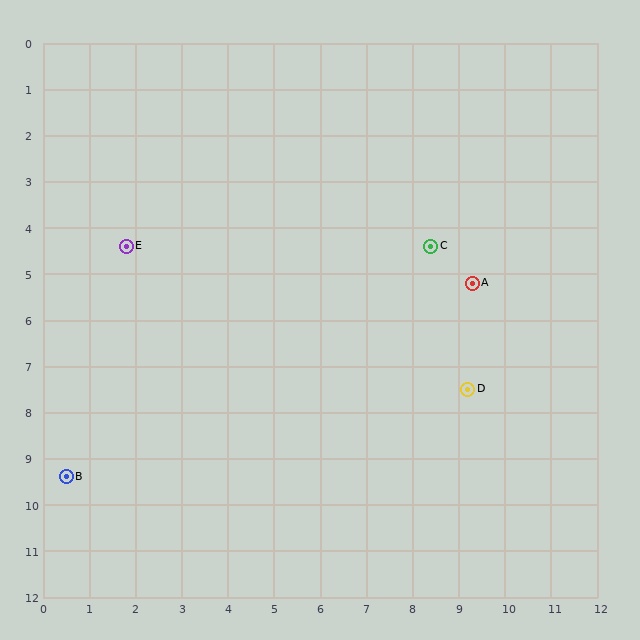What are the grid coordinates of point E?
Point E is at approximately (1.8, 4.4).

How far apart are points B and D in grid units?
Points B and D are about 8.9 grid units apart.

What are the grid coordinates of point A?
Point A is at approximately (9.3, 5.2).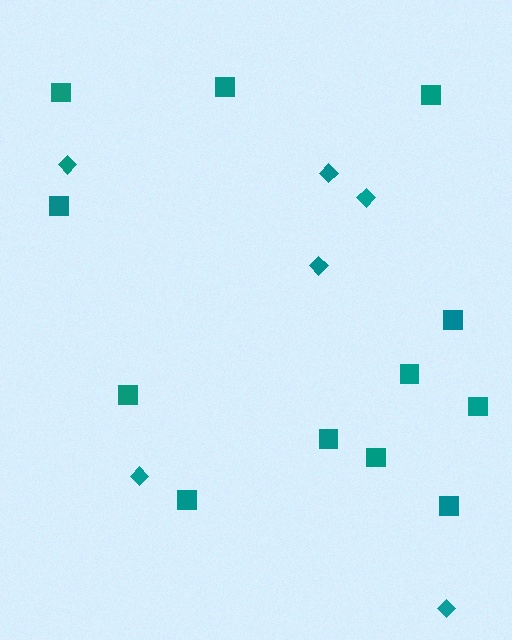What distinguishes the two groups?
There are 2 groups: one group of diamonds (6) and one group of squares (12).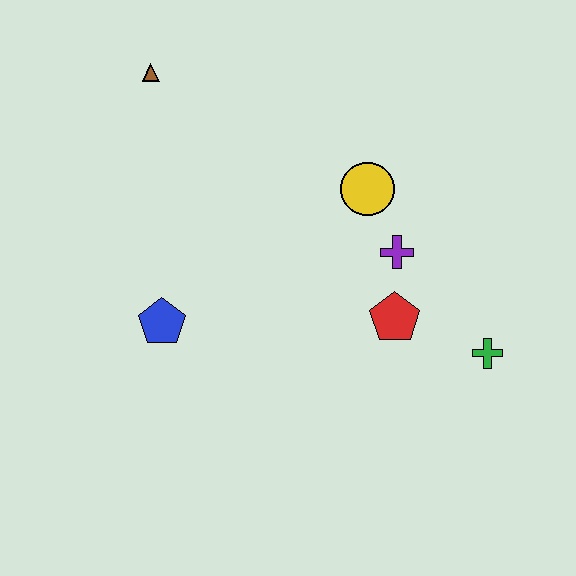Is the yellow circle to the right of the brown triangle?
Yes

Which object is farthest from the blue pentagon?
The green cross is farthest from the blue pentagon.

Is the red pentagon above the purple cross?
No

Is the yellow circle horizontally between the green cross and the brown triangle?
Yes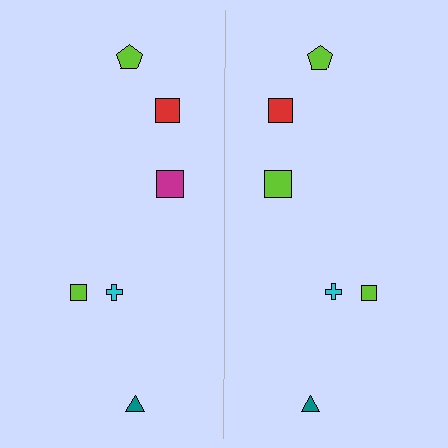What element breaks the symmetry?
The lime square on the right side breaks the symmetry — its mirror counterpart is magenta.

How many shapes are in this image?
There are 12 shapes in this image.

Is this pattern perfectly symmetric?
No, the pattern is not perfectly symmetric. The lime square on the right side breaks the symmetry — its mirror counterpart is magenta.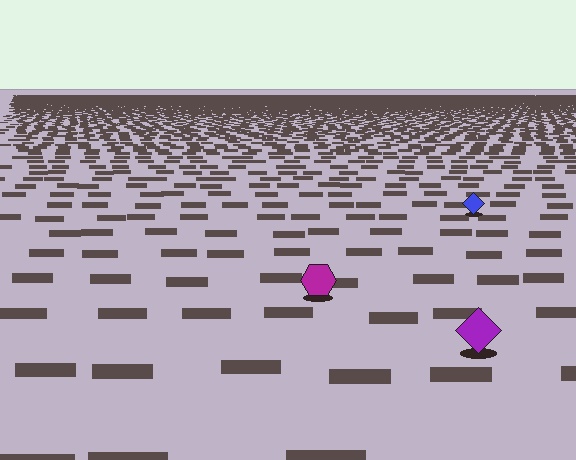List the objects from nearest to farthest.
From nearest to farthest: the purple diamond, the magenta hexagon, the blue diamond.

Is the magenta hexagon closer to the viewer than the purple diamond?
No. The purple diamond is closer — you can tell from the texture gradient: the ground texture is coarser near it.